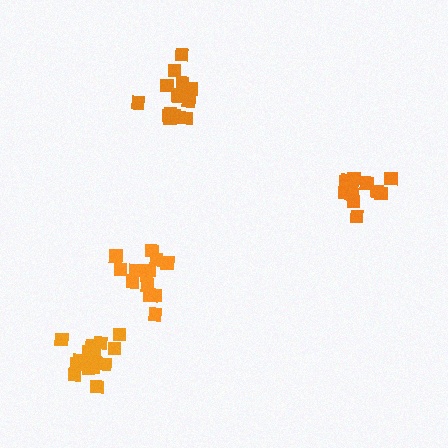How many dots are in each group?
Group 1: 16 dots, Group 2: 12 dots, Group 3: 14 dots, Group 4: 18 dots (60 total).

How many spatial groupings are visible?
There are 4 spatial groupings.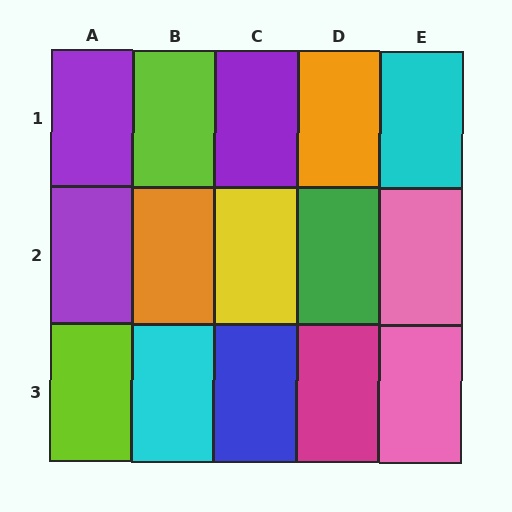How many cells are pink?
2 cells are pink.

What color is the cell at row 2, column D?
Green.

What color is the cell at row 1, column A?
Purple.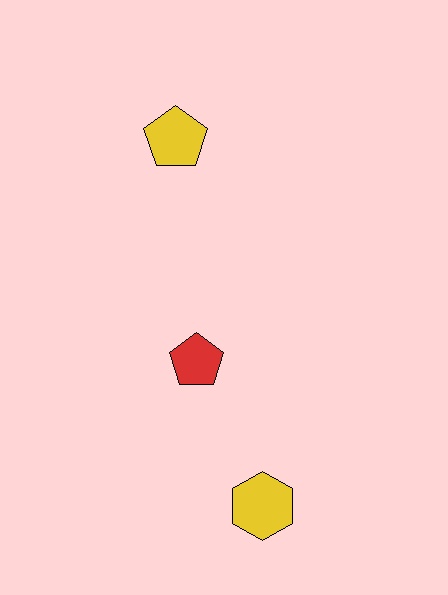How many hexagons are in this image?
There is 1 hexagon.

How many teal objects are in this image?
There are no teal objects.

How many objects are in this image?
There are 3 objects.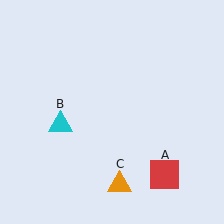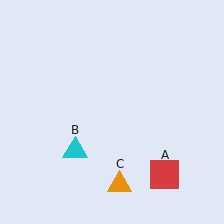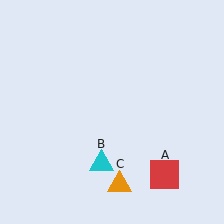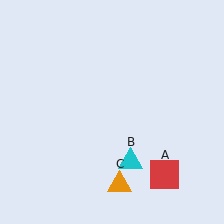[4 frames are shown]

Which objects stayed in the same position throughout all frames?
Red square (object A) and orange triangle (object C) remained stationary.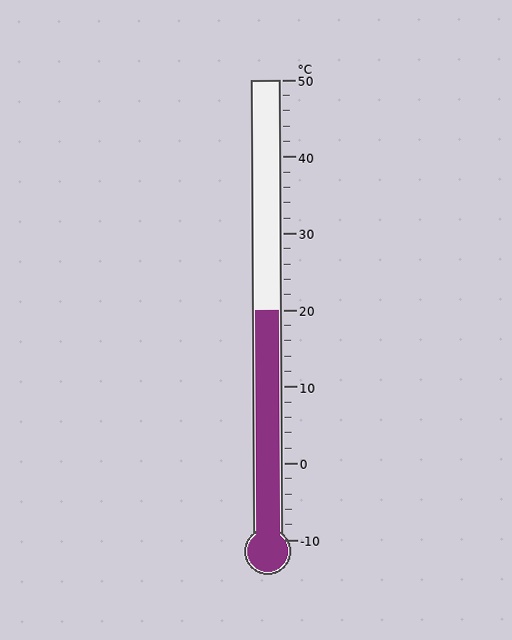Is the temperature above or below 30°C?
The temperature is below 30°C.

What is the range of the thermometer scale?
The thermometer scale ranges from -10°C to 50°C.